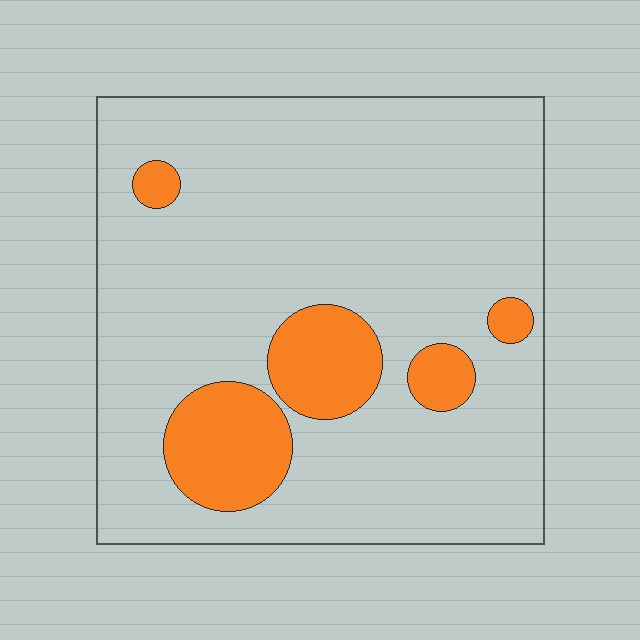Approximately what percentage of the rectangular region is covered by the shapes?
Approximately 15%.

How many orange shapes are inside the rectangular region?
5.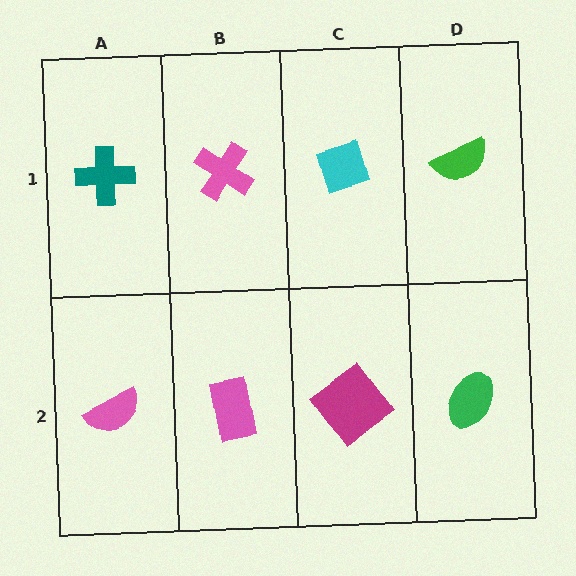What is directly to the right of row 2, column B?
A magenta diamond.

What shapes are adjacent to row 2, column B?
A pink cross (row 1, column B), a pink semicircle (row 2, column A), a magenta diamond (row 2, column C).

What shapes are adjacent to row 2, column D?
A green semicircle (row 1, column D), a magenta diamond (row 2, column C).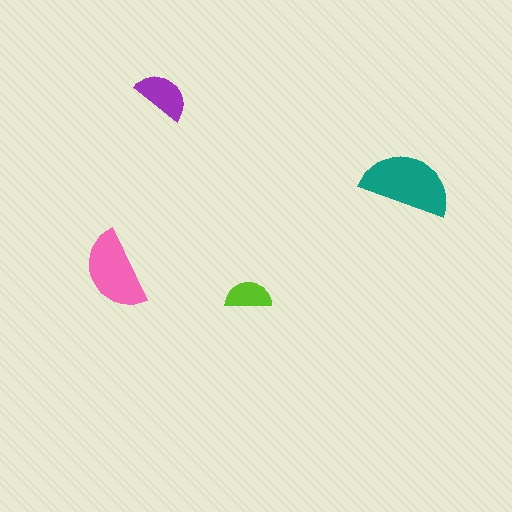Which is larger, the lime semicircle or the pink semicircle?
The pink one.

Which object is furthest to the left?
The pink semicircle is leftmost.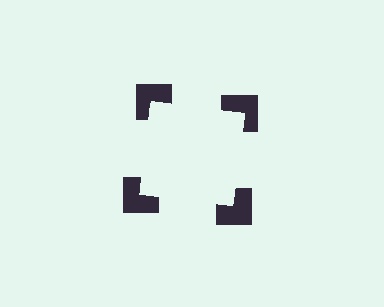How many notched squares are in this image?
There are 4 — one at each vertex of the illusory square.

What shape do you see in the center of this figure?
An illusory square — its edges are inferred from the aligned wedge cuts in the notched squares, not physically drawn.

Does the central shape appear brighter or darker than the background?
It typically appears slightly brighter than the background, even though no actual brightness change is drawn.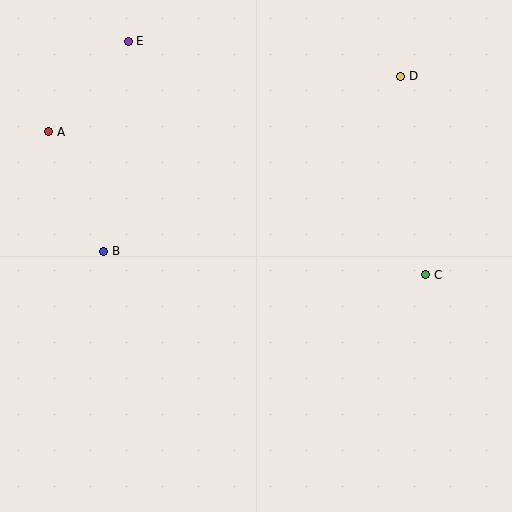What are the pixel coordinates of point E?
Point E is at (128, 41).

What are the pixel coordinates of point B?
Point B is at (104, 251).